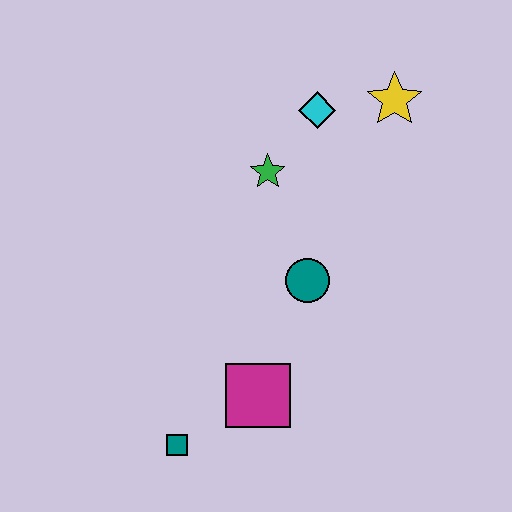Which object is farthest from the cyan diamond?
The teal square is farthest from the cyan diamond.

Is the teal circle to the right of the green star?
Yes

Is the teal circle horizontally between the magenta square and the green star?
No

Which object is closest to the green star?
The cyan diamond is closest to the green star.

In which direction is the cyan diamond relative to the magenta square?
The cyan diamond is above the magenta square.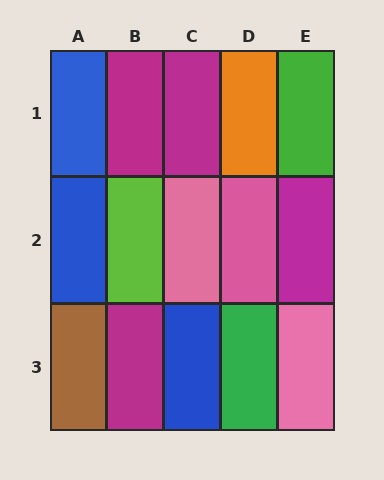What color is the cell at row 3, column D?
Green.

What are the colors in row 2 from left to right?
Blue, lime, pink, pink, magenta.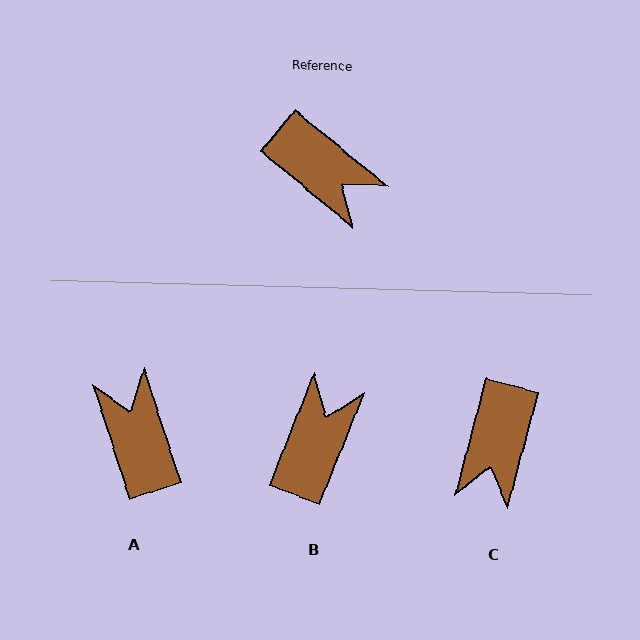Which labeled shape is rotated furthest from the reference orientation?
A, about 147 degrees away.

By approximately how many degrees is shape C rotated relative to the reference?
Approximately 65 degrees clockwise.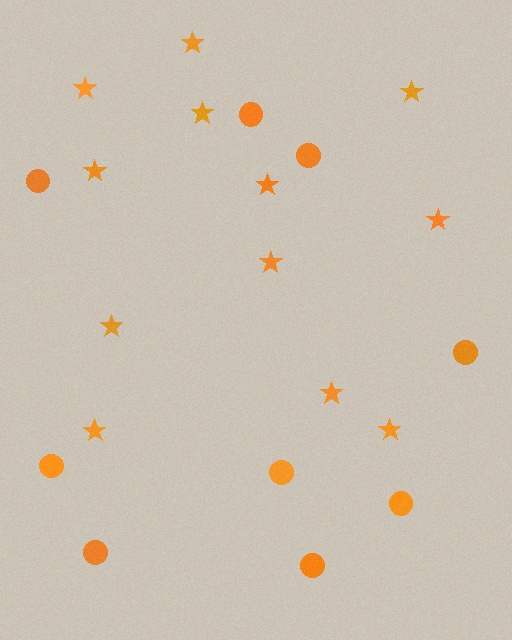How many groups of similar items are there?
There are 2 groups: one group of circles (9) and one group of stars (12).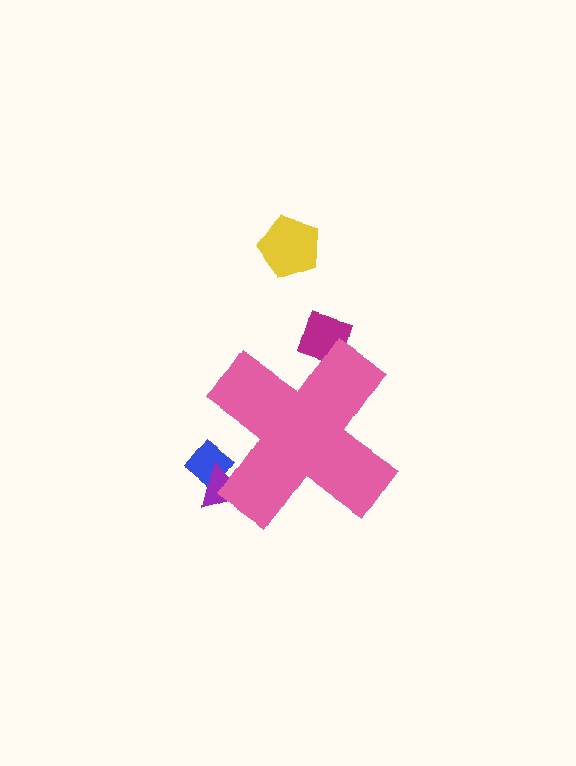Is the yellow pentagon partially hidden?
No, the yellow pentagon is fully visible.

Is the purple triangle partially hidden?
Yes, the purple triangle is partially hidden behind the pink cross.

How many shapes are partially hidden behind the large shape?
3 shapes are partially hidden.